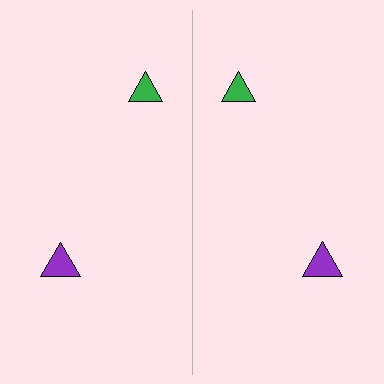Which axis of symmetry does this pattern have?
The pattern has a vertical axis of symmetry running through the center of the image.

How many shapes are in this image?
There are 4 shapes in this image.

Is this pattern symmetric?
Yes, this pattern has bilateral (reflection) symmetry.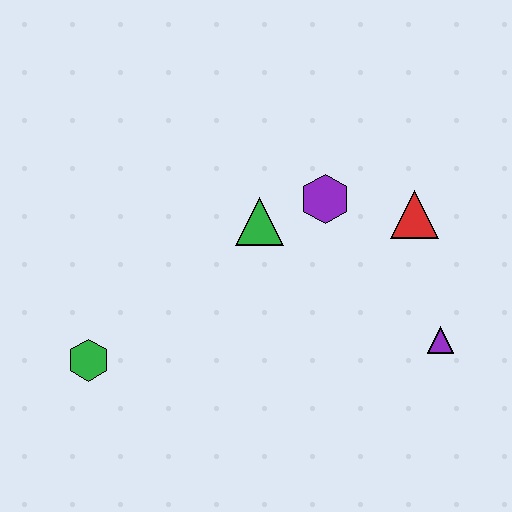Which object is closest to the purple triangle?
The red triangle is closest to the purple triangle.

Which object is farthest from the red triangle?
The green hexagon is farthest from the red triangle.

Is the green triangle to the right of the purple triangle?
No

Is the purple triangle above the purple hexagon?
No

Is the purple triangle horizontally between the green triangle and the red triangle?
No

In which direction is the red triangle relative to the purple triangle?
The red triangle is above the purple triangle.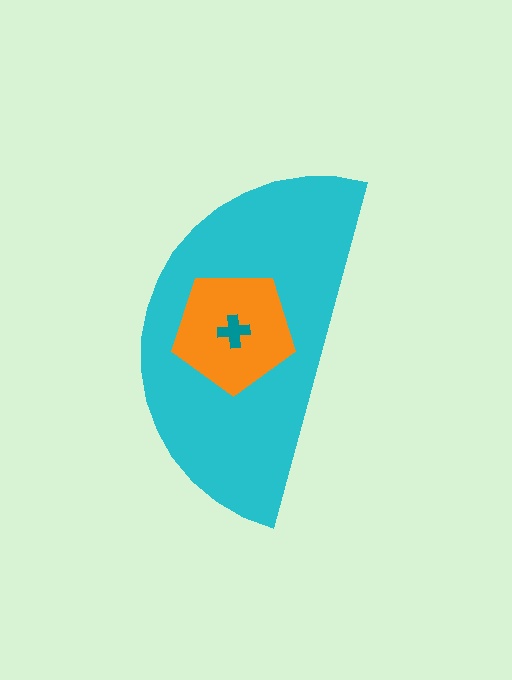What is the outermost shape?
The cyan semicircle.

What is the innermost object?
The teal cross.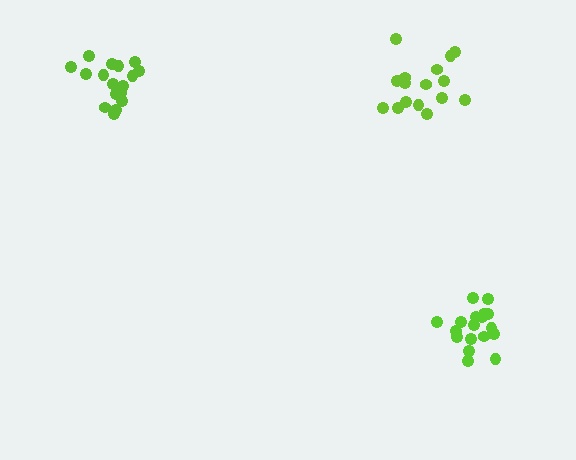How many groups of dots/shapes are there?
There are 3 groups.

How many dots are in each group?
Group 1: 16 dots, Group 2: 18 dots, Group 3: 18 dots (52 total).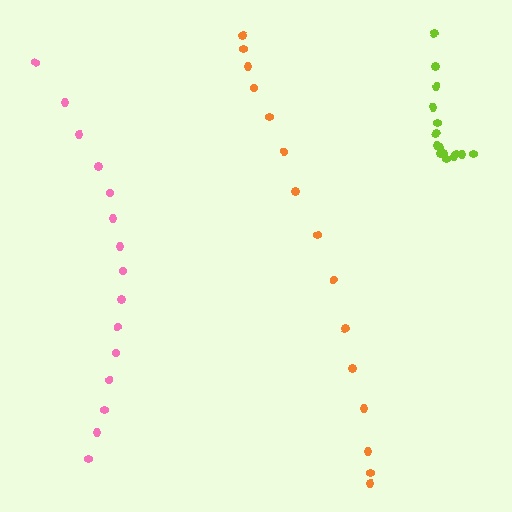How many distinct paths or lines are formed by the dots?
There are 3 distinct paths.